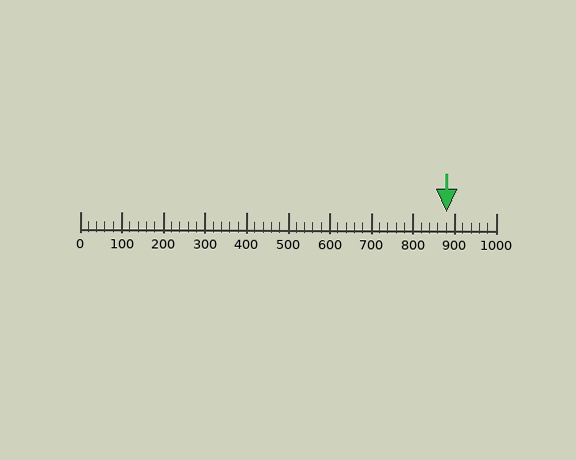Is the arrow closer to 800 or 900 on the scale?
The arrow is closer to 900.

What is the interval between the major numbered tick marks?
The major tick marks are spaced 100 units apart.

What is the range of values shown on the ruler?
The ruler shows values from 0 to 1000.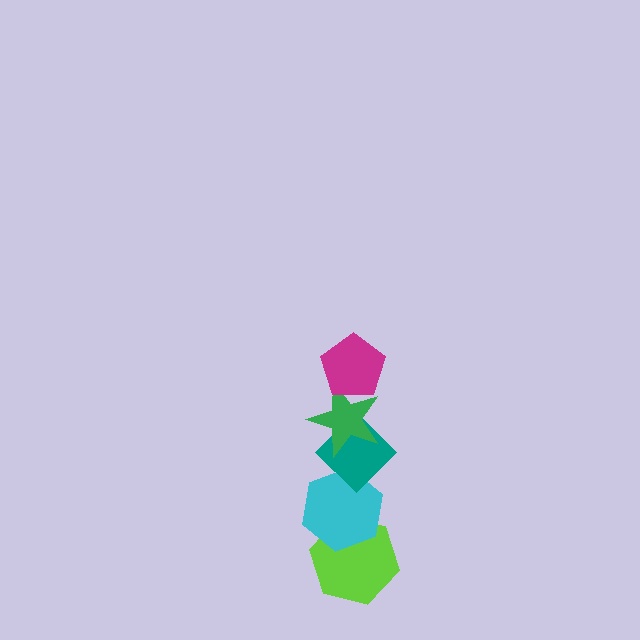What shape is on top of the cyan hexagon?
The teal diamond is on top of the cyan hexagon.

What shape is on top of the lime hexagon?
The cyan hexagon is on top of the lime hexagon.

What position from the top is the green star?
The green star is 2nd from the top.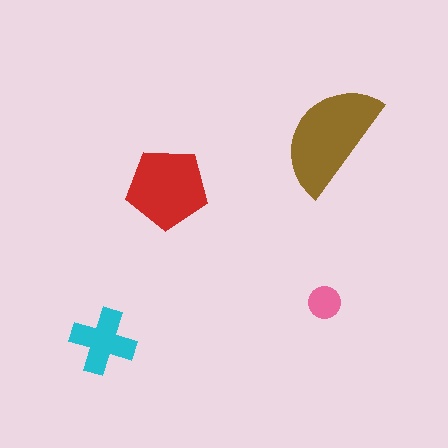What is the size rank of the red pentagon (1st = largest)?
2nd.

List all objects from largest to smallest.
The brown semicircle, the red pentagon, the cyan cross, the pink circle.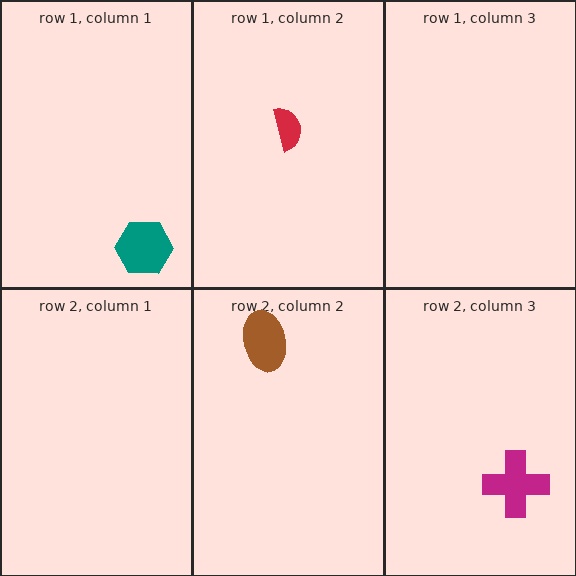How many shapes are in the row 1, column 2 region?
1.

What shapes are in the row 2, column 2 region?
The brown ellipse.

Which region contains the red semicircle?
The row 1, column 2 region.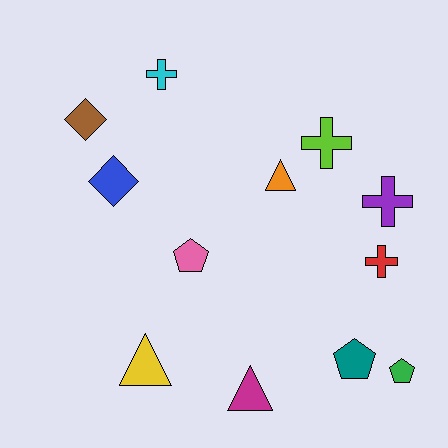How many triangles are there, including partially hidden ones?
There are 3 triangles.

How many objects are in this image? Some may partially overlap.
There are 12 objects.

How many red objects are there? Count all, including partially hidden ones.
There is 1 red object.